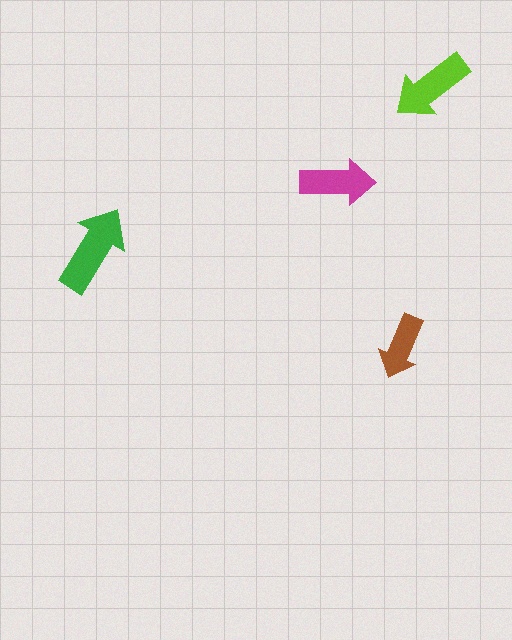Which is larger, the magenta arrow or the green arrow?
The green one.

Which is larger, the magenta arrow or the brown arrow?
The magenta one.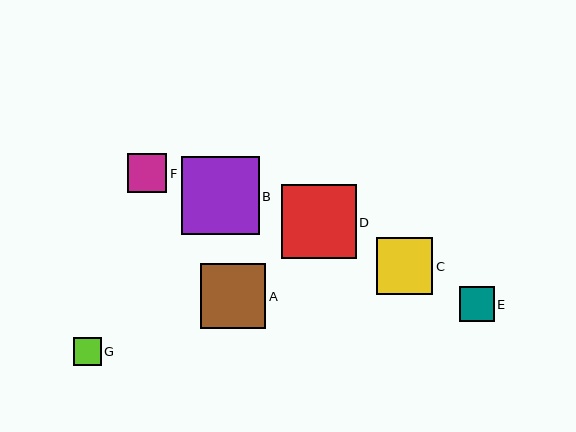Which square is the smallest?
Square G is the smallest with a size of approximately 28 pixels.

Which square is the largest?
Square B is the largest with a size of approximately 78 pixels.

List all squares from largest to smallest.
From largest to smallest: B, D, A, C, F, E, G.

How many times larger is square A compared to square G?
Square A is approximately 2.3 times the size of square G.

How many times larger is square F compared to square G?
Square F is approximately 1.4 times the size of square G.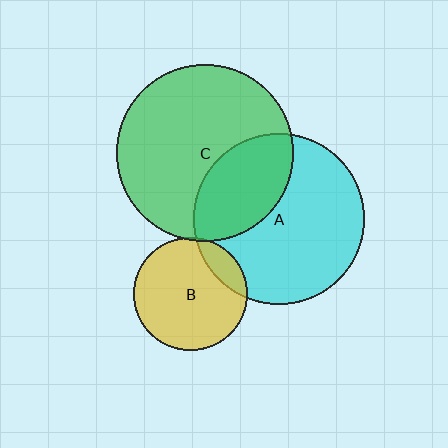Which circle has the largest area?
Circle C (green).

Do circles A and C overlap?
Yes.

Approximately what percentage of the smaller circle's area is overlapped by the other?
Approximately 35%.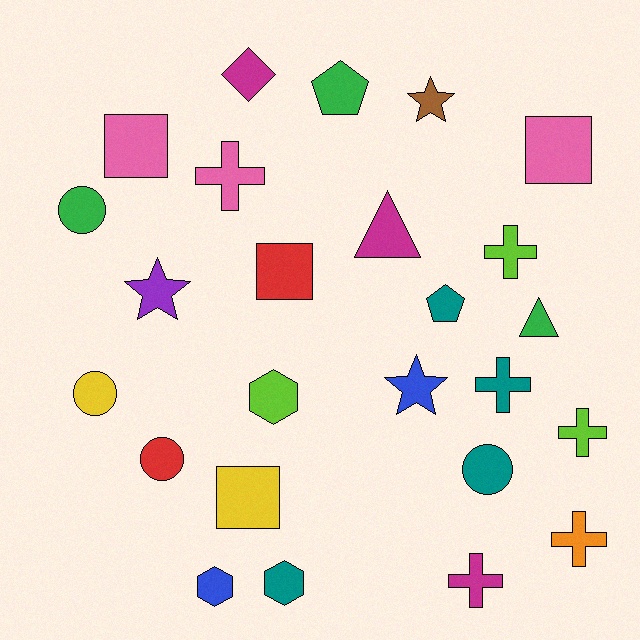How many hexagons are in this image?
There are 3 hexagons.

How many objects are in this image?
There are 25 objects.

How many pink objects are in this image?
There are 3 pink objects.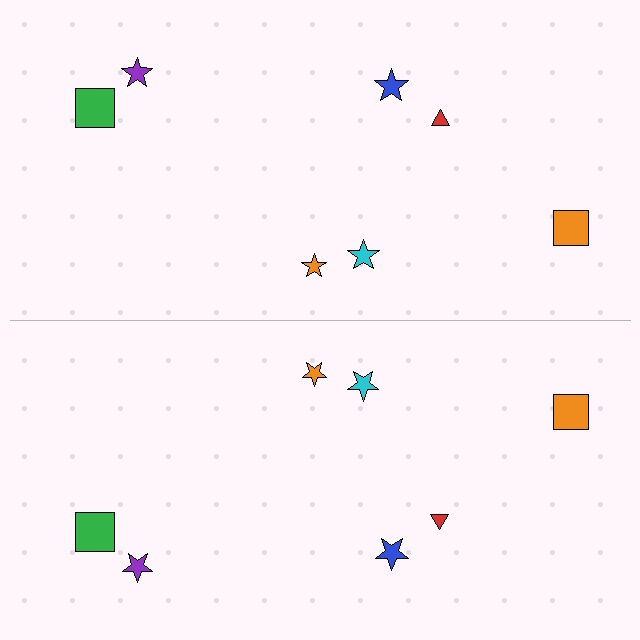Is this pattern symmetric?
Yes, this pattern has bilateral (reflection) symmetry.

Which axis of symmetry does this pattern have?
The pattern has a horizontal axis of symmetry running through the center of the image.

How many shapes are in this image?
There are 14 shapes in this image.